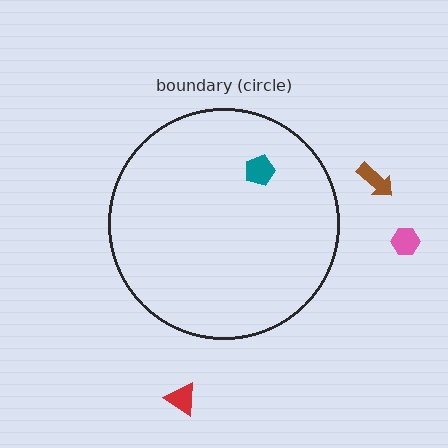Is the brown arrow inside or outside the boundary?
Outside.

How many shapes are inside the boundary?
1 inside, 3 outside.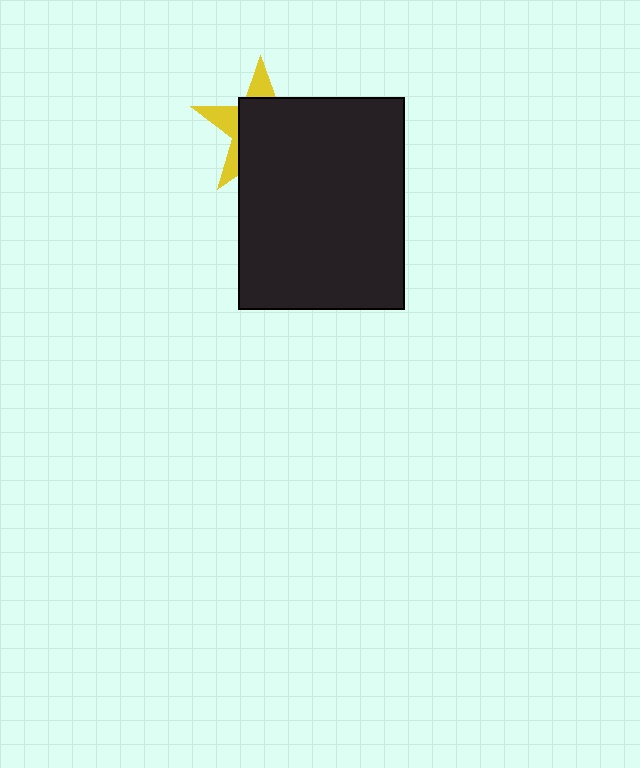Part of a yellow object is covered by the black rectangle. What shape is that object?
It is a star.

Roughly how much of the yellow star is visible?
A small part of it is visible (roughly 31%).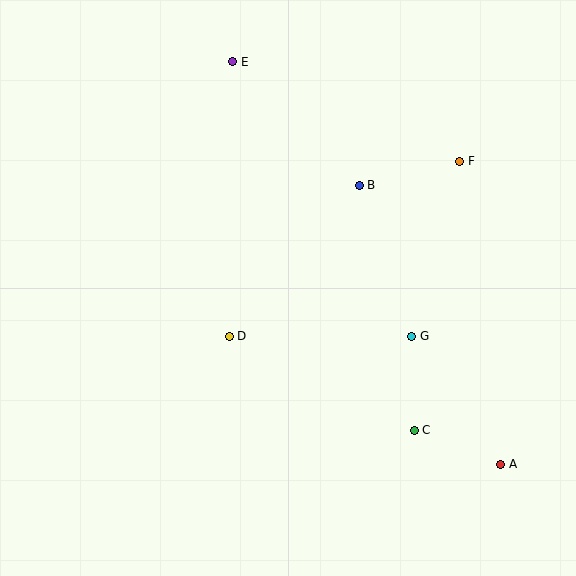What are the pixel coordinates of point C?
Point C is at (414, 430).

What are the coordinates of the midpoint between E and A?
The midpoint between E and A is at (367, 263).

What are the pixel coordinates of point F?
Point F is at (460, 161).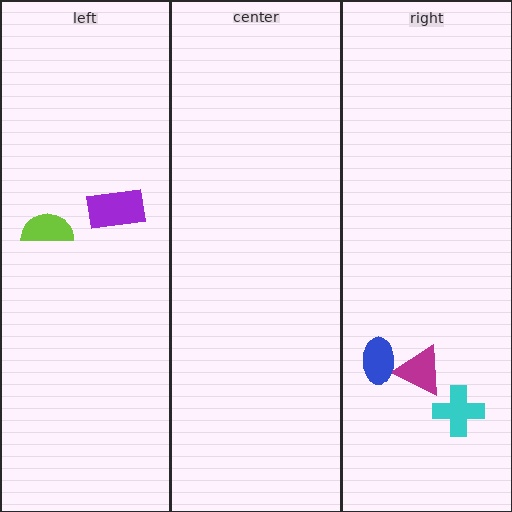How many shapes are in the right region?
3.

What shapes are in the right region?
The magenta triangle, the blue ellipse, the cyan cross.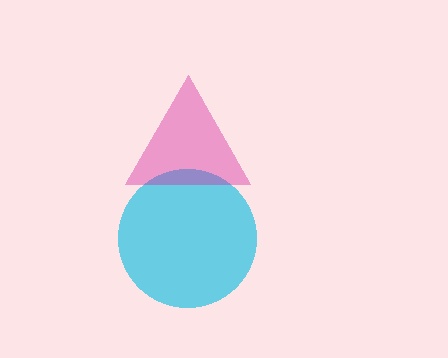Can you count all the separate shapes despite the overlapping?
Yes, there are 2 separate shapes.